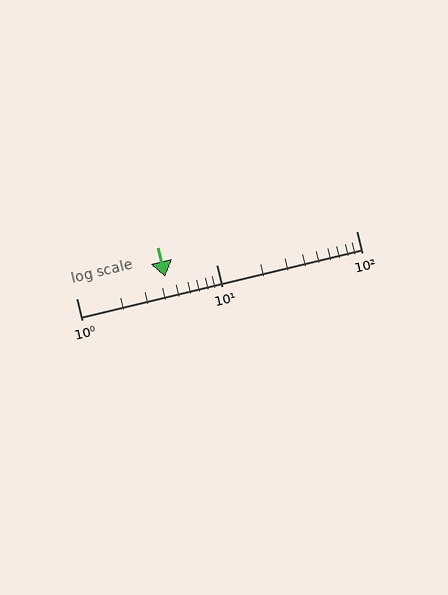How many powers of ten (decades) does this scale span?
The scale spans 2 decades, from 1 to 100.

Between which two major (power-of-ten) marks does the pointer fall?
The pointer is between 1 and 10.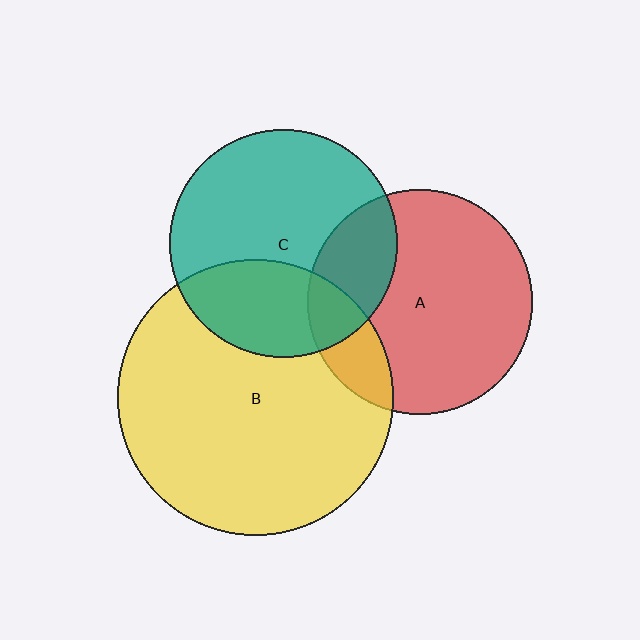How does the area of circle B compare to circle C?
Approximately 1.5 times.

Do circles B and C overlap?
Yes.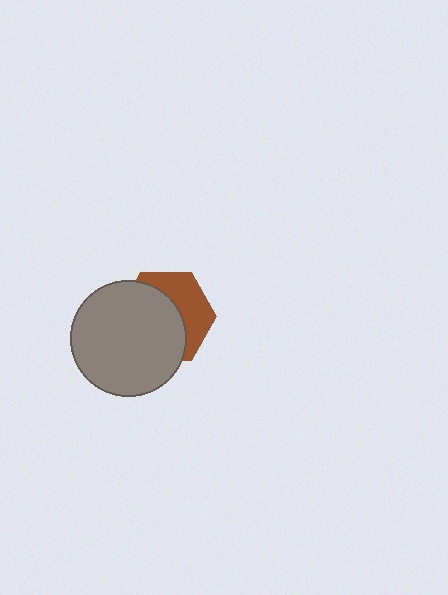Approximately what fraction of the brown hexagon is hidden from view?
Roughly 60% of the brown hexagon is hidden behind the gray circle.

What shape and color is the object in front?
The object in front is a gray circle.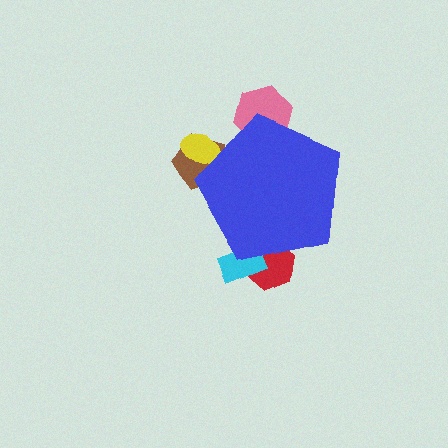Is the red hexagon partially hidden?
Yes, the red hexagon is partially hidden behind the blue pentagon.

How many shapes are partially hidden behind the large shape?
5 shapes are partially hidden.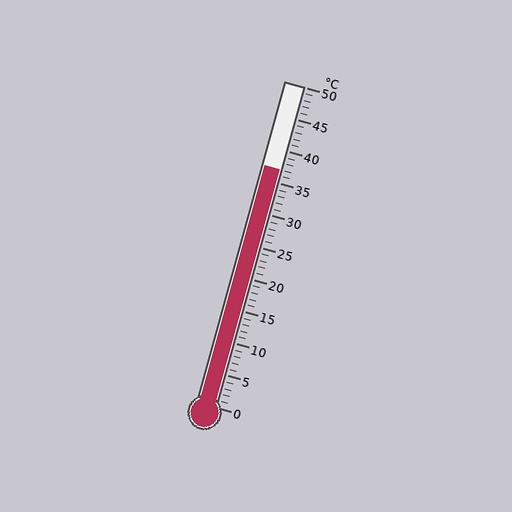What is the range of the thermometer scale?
The thermometer scale ranges from 0°C to 50°C.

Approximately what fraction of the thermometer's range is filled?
The thermometer is filled to approximately 75% of its range.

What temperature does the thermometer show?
The thermometer shows approximately 37°C.